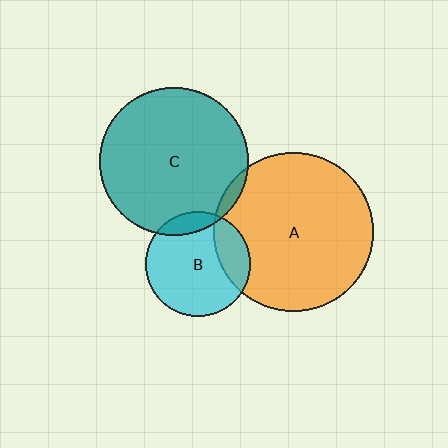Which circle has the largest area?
Circle A (orange).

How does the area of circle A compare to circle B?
Approximately 2.3 times.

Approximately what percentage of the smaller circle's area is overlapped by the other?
Approximately 5%.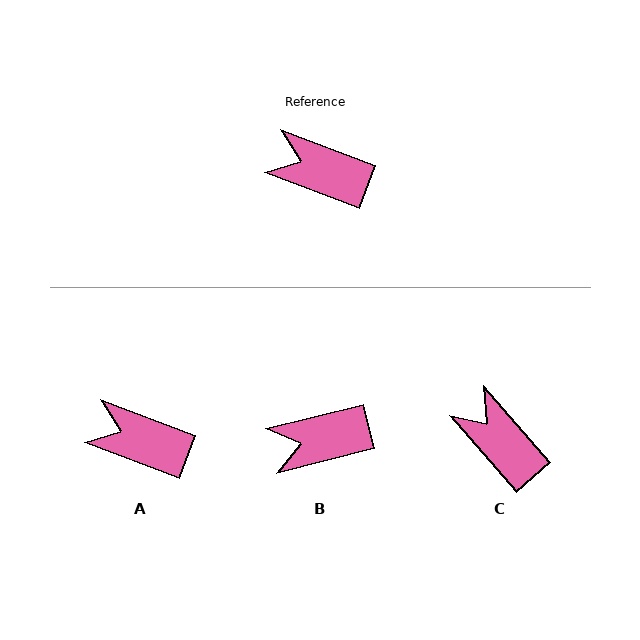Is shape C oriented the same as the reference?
No, it is off by about 28 degrees.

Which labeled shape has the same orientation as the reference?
A.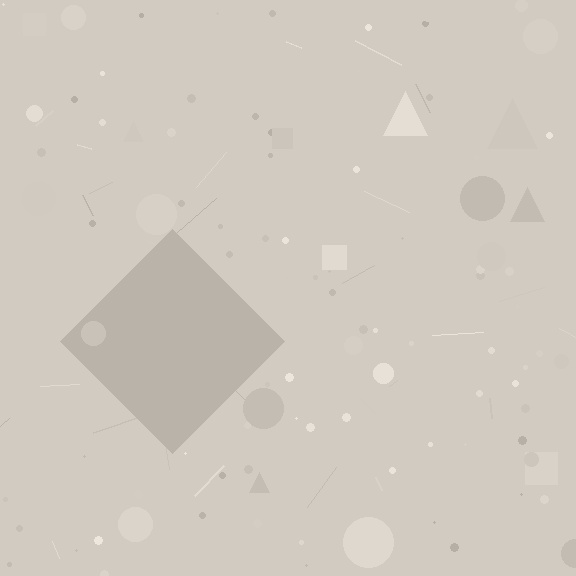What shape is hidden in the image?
A diamond is hidden in the image.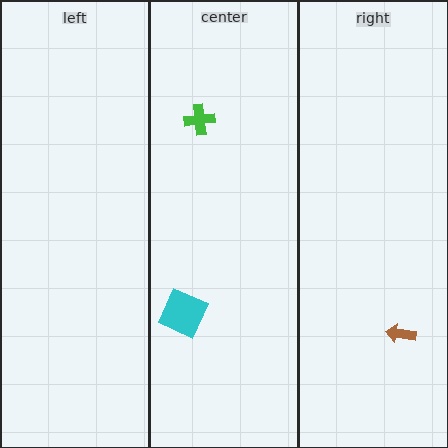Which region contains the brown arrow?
The right region.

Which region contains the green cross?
The center region.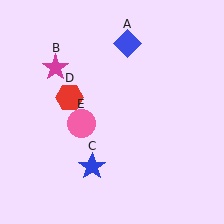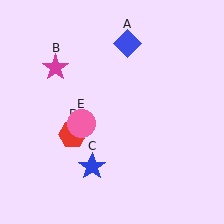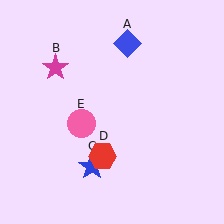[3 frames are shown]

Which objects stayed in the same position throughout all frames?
Blue diamond (object A) and magenta star (object B) and blue star (object C) and pink circle (object E) remained stationary.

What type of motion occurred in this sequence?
The red hexagon (object D) rotated counterclockwise around the center of the scene.